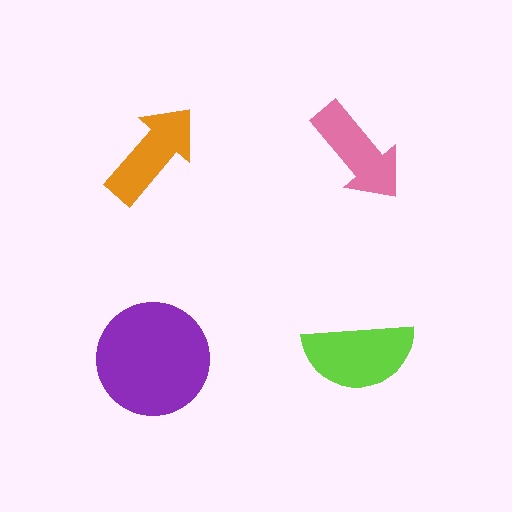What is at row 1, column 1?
An orange arrow.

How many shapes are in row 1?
2 shapes.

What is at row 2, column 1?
A purple circle.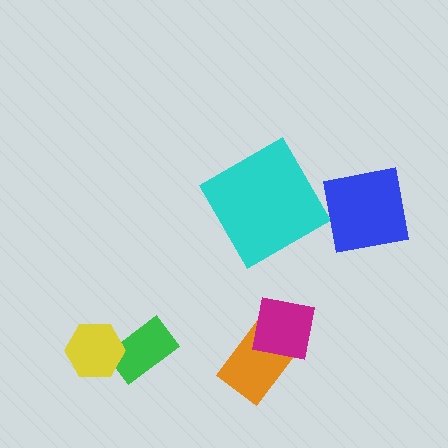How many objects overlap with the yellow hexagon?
1 object overlaps with the yellow hexagon.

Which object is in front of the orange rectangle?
The magenta square is in front of the orange rectangle.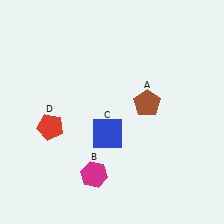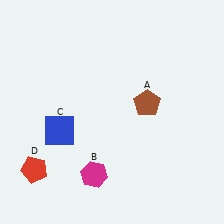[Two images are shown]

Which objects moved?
The objects that moved are: the blue square (C), the red pentagon (D).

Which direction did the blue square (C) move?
The blue square (C) moved left.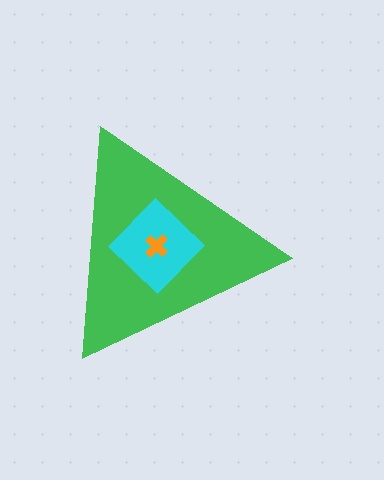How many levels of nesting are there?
3.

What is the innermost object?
The orange cross.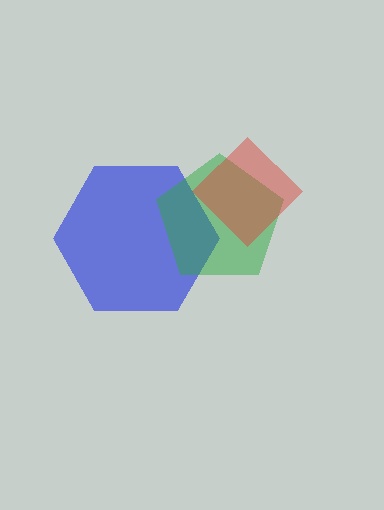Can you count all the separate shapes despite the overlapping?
Yes, there are 3 separate shapes.